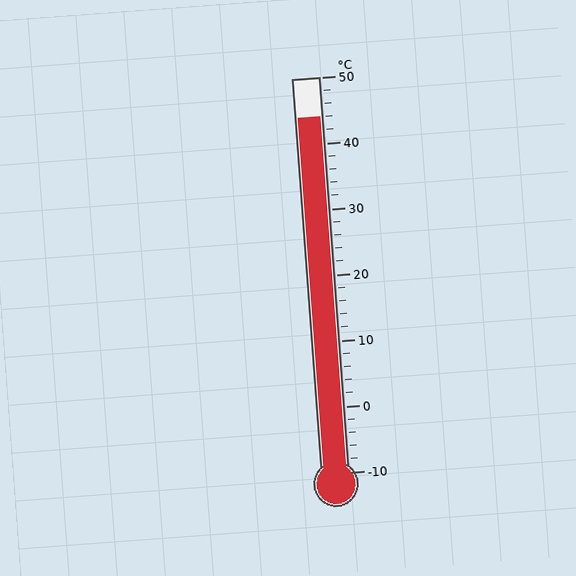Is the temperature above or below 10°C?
The temperature is above 10°C.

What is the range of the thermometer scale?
The thermometer scale ranges from -10°C to 50°C.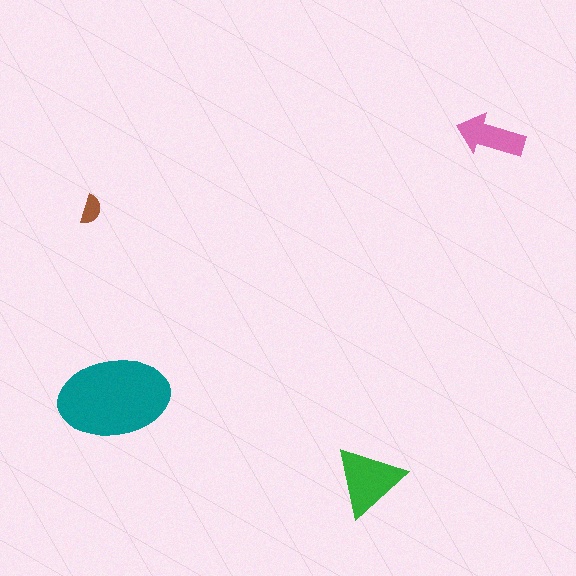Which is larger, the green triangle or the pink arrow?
The green triangle.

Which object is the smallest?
The brown semicircle.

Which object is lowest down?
The green triangle is bottommost.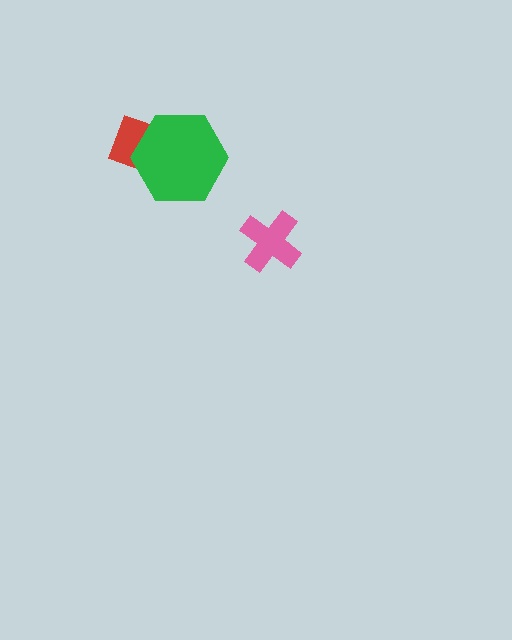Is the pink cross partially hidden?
No, no other shape covers it.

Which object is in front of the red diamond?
The green hexagon is in front of the red diamond.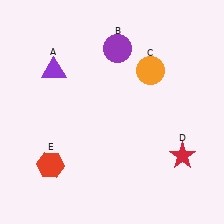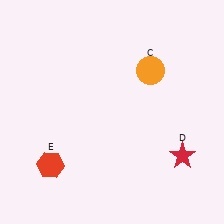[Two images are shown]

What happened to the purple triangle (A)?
The purple triangle (A) was removed in Image 2. It was in the top-left area of Image 1.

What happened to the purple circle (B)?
The purple circle (B) was removed in Image 2. It was in the top-right area of Image 1.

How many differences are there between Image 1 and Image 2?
There are 2 differences between the two images.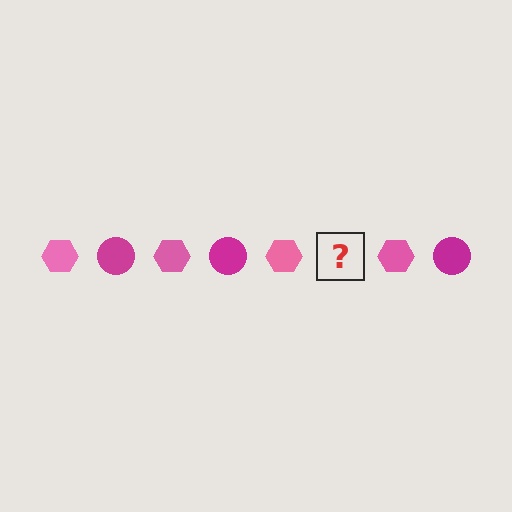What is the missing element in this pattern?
The missing element is a magenta circle.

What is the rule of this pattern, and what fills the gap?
The rule is that the pattern alternates between pink hexagon and magenta circle. The gap should be filled with a magenta circle.